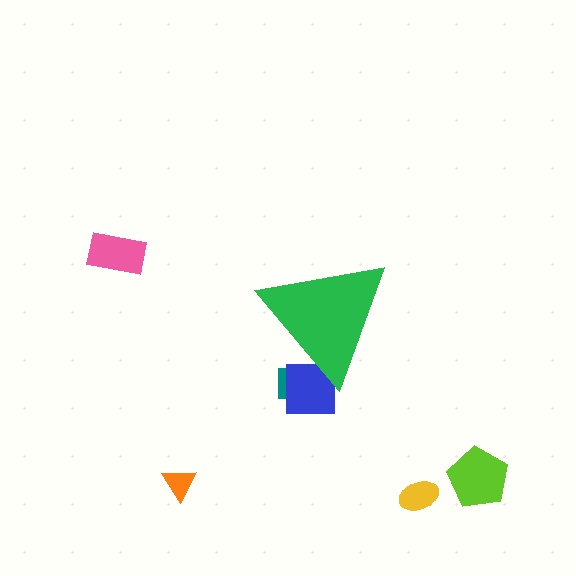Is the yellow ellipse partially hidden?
No, the yellow ellipse is fully visible.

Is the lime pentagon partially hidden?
No, the lime pentagon is fully visible.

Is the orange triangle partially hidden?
No, the orange triangle is fully visible.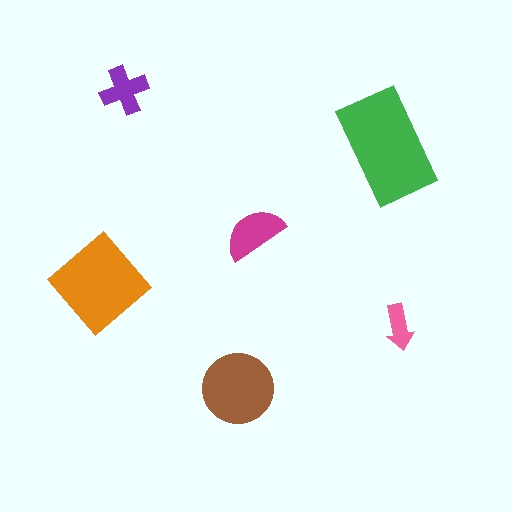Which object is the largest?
The green rectangle.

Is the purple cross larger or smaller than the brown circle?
Smaller.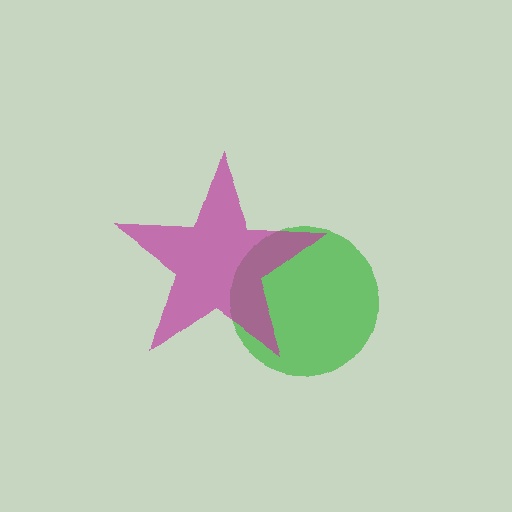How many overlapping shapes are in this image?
There are 2 overlapping shapes in the image.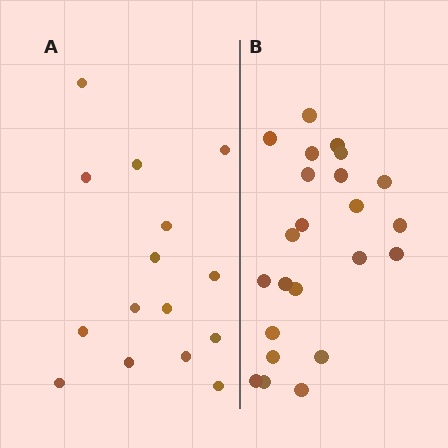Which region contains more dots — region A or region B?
Region B (the right region) has more dots.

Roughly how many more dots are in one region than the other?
Region B has roughly 8 or so more dots than region A.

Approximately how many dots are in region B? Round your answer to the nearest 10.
About 20 dots. (The exact count is 23, which rounds to 20.)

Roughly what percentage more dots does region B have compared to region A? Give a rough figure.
About 55% more.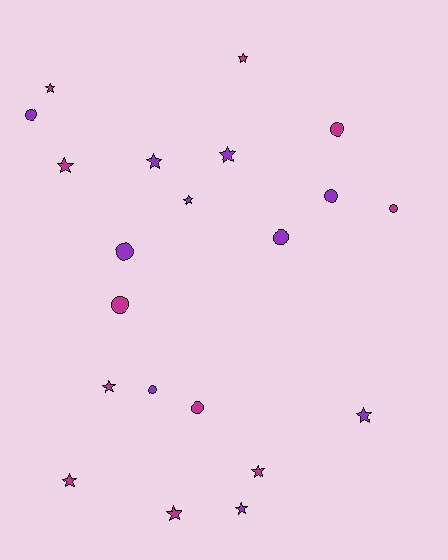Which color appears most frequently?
Magenta, with 11 objects.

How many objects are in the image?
There are 21 objects.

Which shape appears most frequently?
Star, with 12 objects.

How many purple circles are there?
There are 5 purple circles.